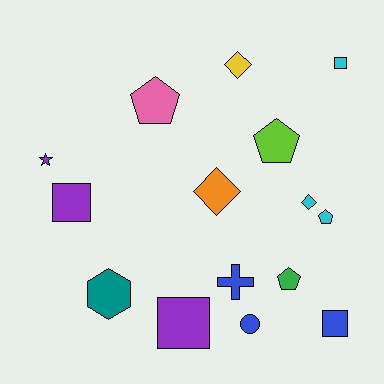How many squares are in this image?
There are 4 squares.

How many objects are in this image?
There are 15 objects.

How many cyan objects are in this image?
There are 3 cyan objects.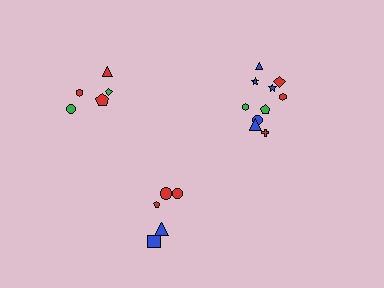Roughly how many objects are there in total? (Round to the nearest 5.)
Roughly 20 objects in total.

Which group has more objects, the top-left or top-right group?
The top-right group.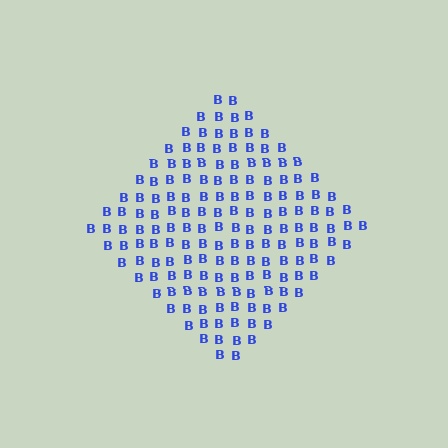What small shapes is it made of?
It is made of small letter B's.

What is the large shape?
The large shape is a diamond.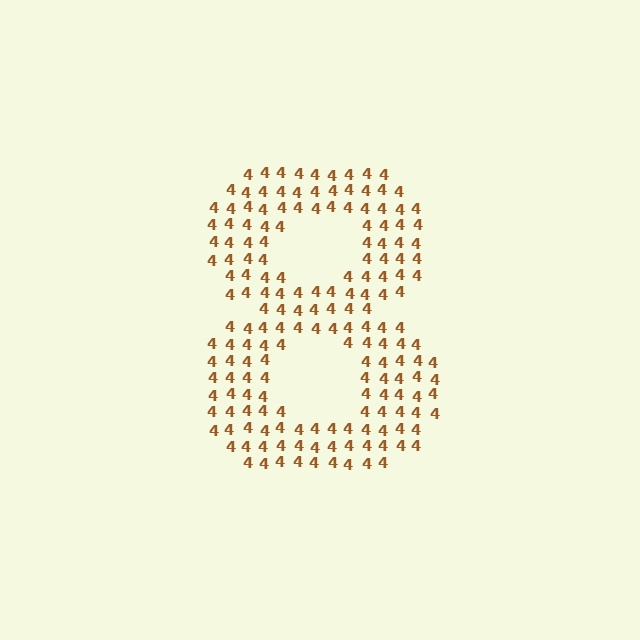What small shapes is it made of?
It is made of small digit 4's.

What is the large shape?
The large shape is the digit 8.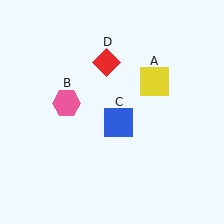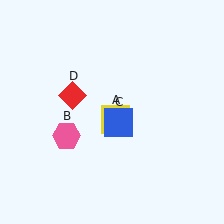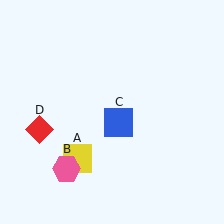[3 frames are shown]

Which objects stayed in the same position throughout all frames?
Blue square (object C) remained stationary.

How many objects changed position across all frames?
3 objects changed position: yellow square (object A), pink hexagon (object B), red diamond (object D).